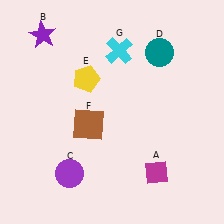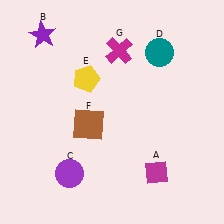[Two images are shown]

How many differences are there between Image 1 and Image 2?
There is 1 difference between the two images.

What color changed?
The cross (G) changed from cyan in Image 1 to magenta in Image 2.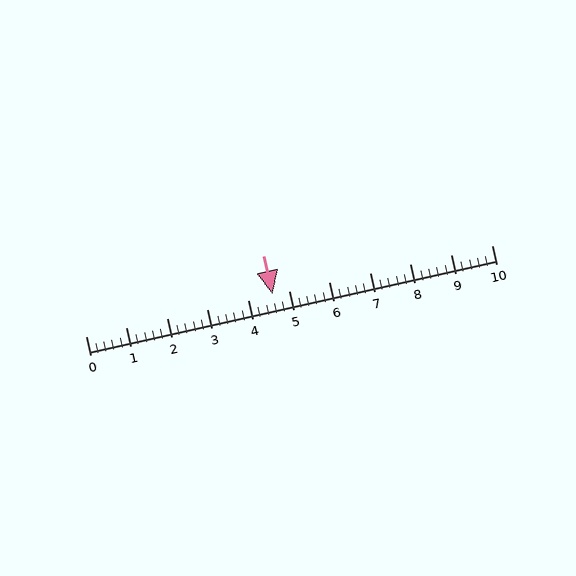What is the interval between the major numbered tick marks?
The major tick marks are spaced 1 units apart.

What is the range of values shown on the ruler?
The ruler shows values from 0 to 10.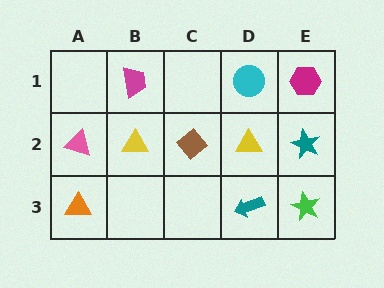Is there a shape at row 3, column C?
No, that cell is empty.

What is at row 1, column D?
A cyan circle.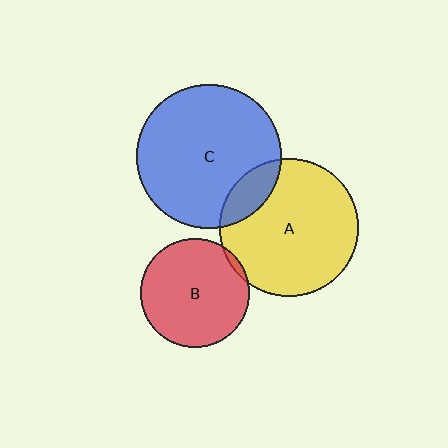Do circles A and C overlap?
Yes.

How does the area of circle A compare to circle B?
Approximately 1.6 times.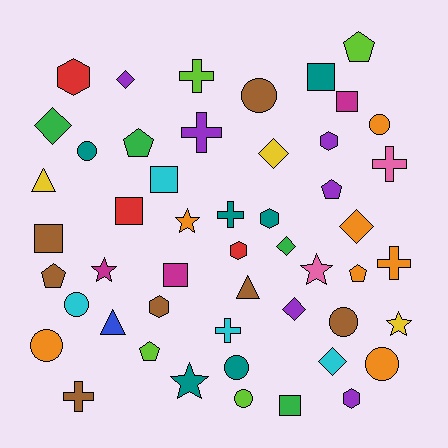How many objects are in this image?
There are 50 objects.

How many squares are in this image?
There are 7 squares.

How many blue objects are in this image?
There is 1 blue object.